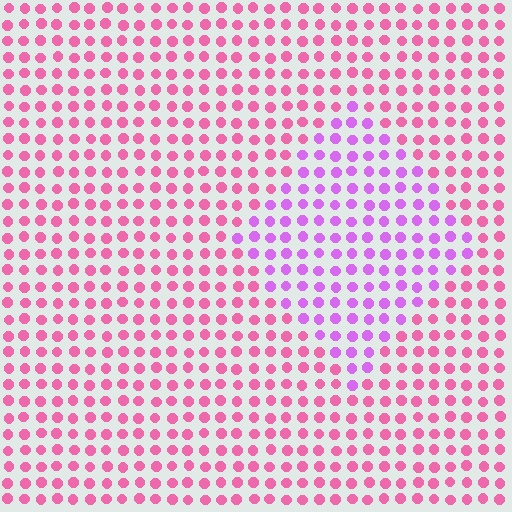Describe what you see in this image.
The image is filled with small pink elements in a uniform arrangement. A diamond-shaped region is visible where the elements are tinted to a slightly different hue, forming a subtle color boundary.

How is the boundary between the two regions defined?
The boundary is defined purely by a slight shift in hue (about 40 degrees). Spacing, size, and orientation are identical on both sides.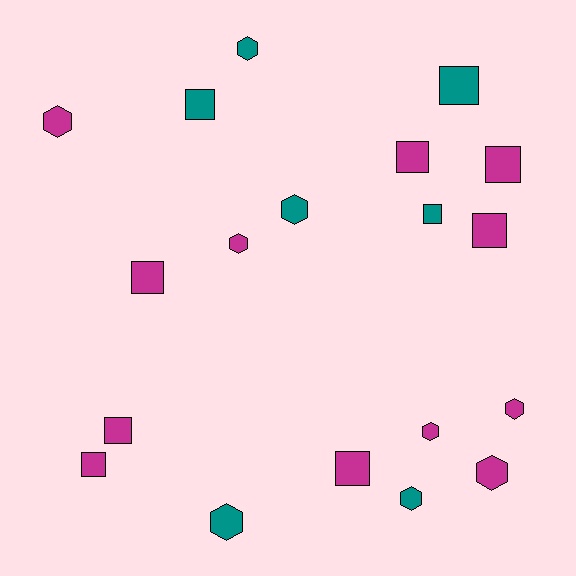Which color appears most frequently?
Magenta, with 12 objects.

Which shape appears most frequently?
Square, with 10 objects.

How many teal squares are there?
There are 3 teal squares.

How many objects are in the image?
There are 19 objects.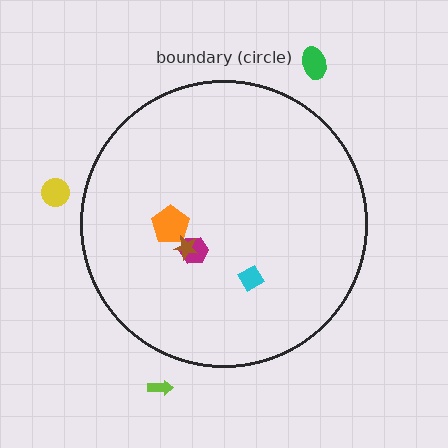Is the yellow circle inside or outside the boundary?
Outside.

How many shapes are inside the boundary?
4 inside, 3 outside.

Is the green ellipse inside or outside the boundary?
Outside.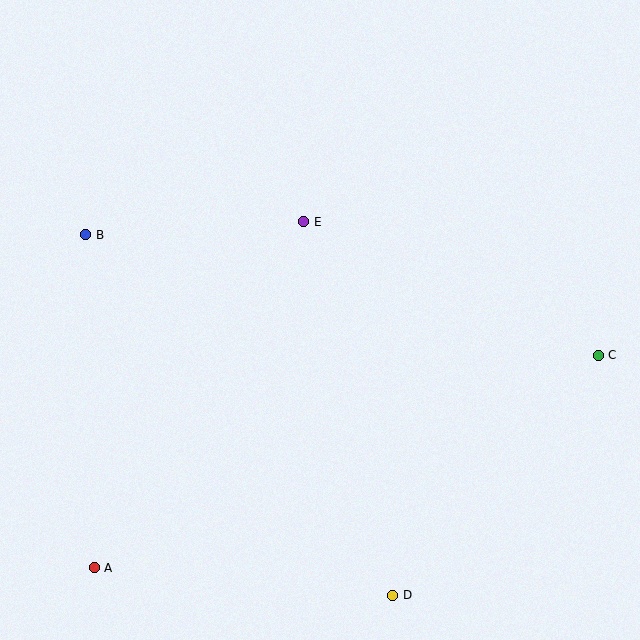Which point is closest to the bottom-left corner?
Point A is closest to the bottom-left corner.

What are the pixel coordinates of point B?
Point B is at (86, 235).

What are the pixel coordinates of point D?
Point D is at (393, 595).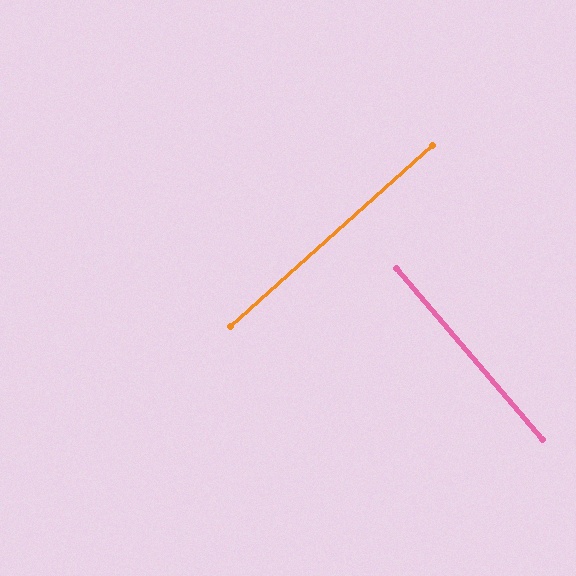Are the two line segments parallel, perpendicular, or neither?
Perpendicular — they meet at approximately 89°.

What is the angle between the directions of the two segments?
Approximately 89 degrees.